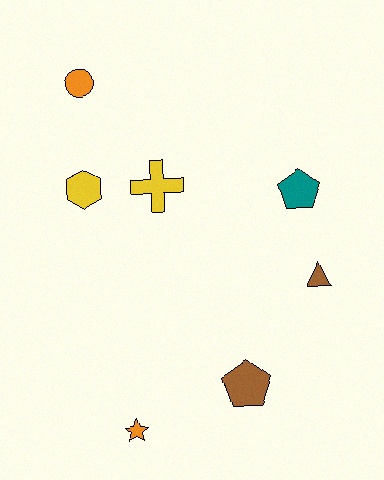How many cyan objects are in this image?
There are no cyan objects.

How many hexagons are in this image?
There is 1 hexagon.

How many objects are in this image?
There are 7 objects.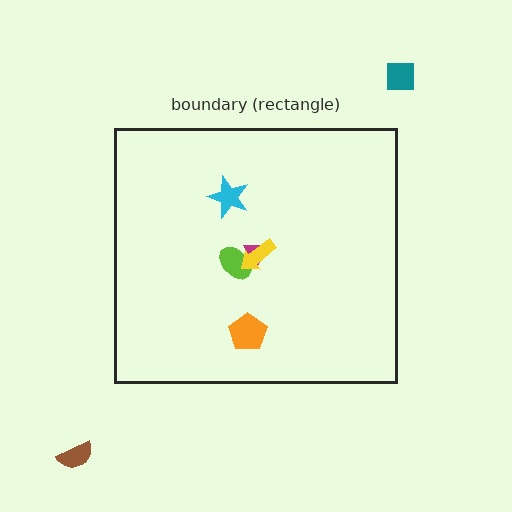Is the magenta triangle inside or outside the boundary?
Inside.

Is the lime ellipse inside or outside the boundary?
Inside.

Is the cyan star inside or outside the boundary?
Inside.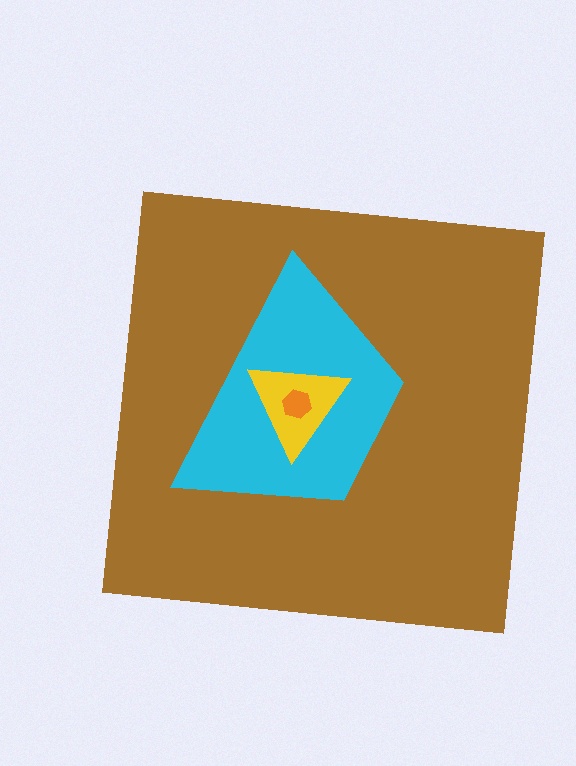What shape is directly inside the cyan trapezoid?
The yellow triangle.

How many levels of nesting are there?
4.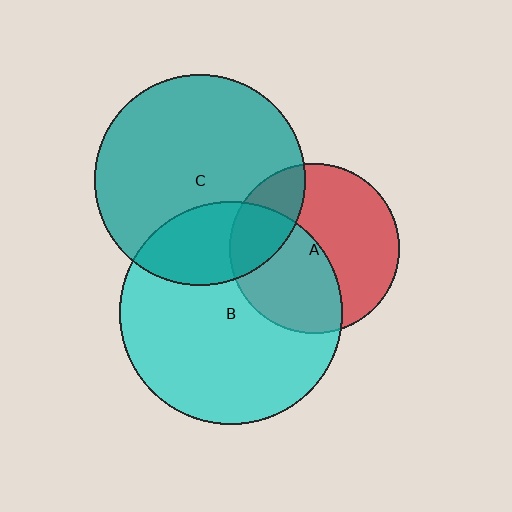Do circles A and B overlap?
Yes.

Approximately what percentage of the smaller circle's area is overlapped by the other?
Approximately 45%.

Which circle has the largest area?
Circle B (cyan).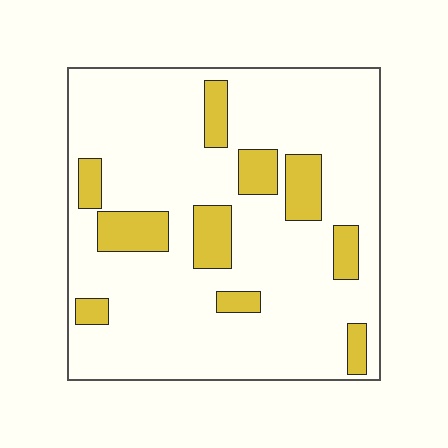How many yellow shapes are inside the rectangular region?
10.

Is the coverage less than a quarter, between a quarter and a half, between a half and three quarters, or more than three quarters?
Less than a quarter.